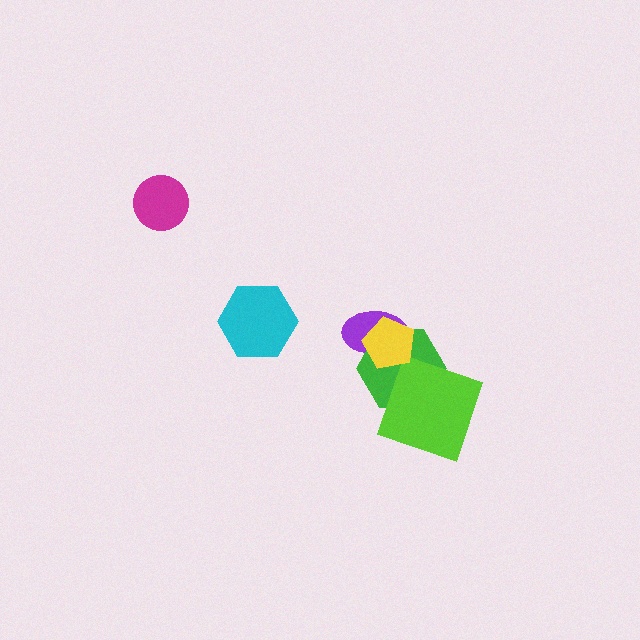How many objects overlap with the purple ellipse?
2 objects overlap with the purple ellipse.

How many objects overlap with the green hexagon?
3 objects overlap with the green hexagon.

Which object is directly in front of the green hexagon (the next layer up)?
The lime square is directly in front of the green hexagon.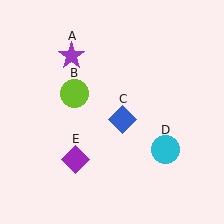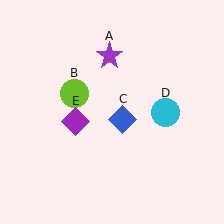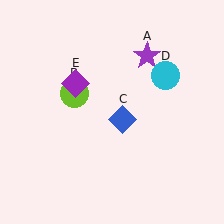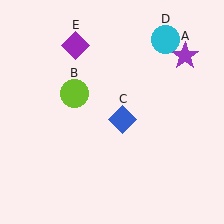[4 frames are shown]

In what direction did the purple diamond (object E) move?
The purple diamond (object E) moved up.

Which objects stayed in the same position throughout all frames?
Lime circle (object B) and blue diamond (object C) remained stationary.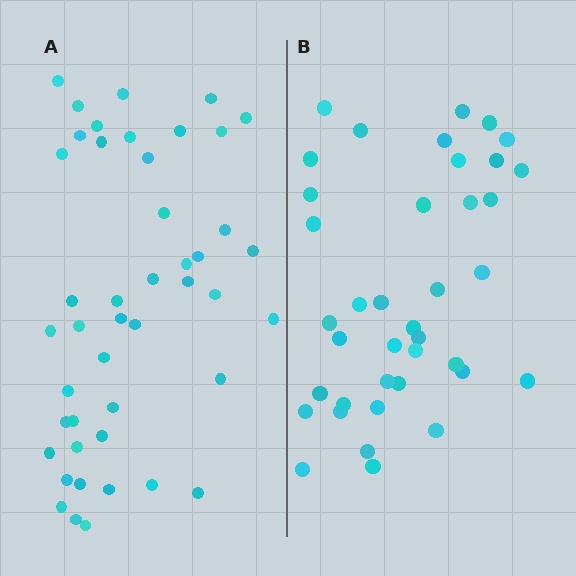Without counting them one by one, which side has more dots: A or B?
Region A (the left region) has more dots.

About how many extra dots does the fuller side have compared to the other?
Region A has about 6 more dots than region B.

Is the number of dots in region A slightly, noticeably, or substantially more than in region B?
Region A has only slightly more — the two regions are fairly close. The ratio is roughly 1.2 to 1.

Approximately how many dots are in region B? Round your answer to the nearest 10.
About 40 dots. (The exact count is 39, which rounds to 40.)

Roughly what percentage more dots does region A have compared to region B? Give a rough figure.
About 15% more.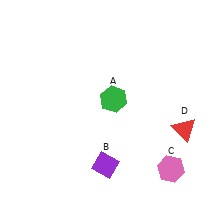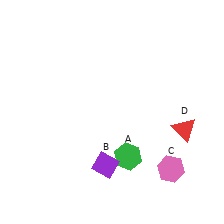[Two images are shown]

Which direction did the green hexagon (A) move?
The green hexagon (A) moved down.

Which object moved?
The green hexagon (A) moved down.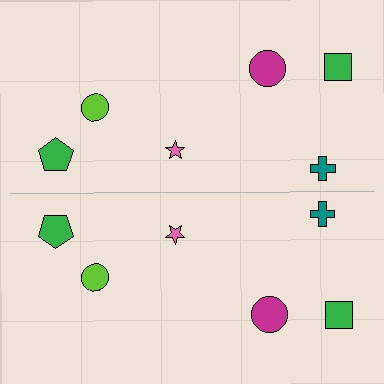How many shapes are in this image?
There are 12 shapes in this image.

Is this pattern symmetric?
Yes, this pattern has bilateral (reflection) symmetry.